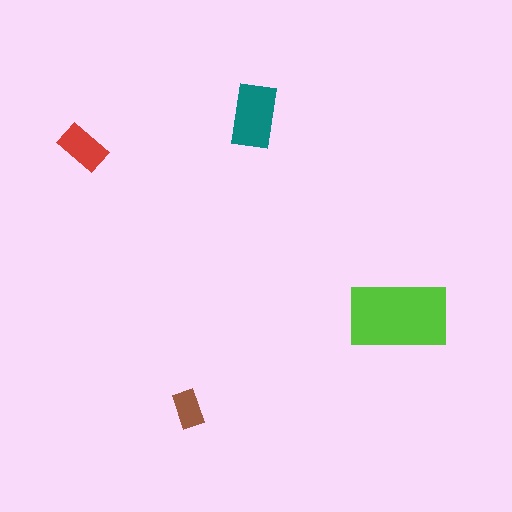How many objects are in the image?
There are 4 objects in the image.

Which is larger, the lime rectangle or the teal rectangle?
The lime one.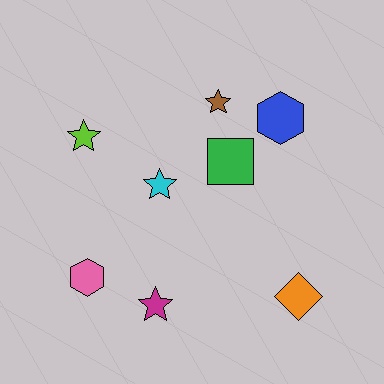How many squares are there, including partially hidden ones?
There is 1 square.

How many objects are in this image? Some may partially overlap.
There are 8 objects.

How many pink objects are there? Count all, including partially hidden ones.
There is 1 pink object.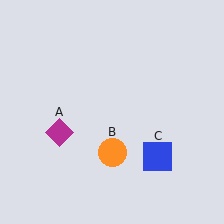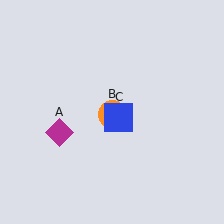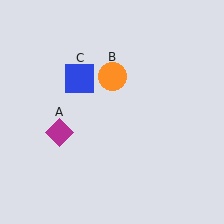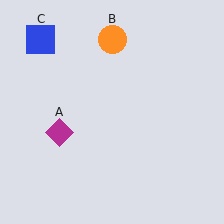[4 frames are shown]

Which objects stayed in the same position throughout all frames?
Magenta diamond (object A) remained stationary.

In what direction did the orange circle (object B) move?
The orange circle (object B) moved up.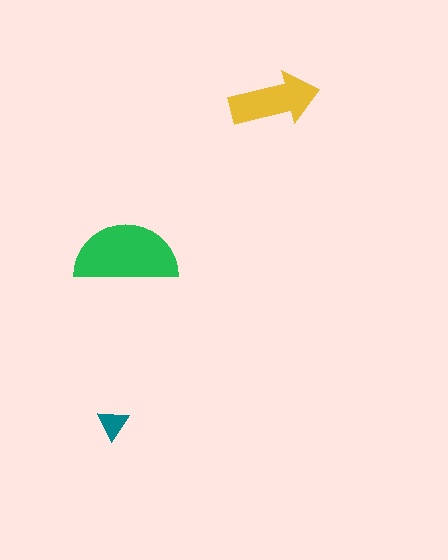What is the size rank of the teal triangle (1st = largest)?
3rd.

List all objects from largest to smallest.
The green semicircle, the yellow arrow, the teal triangle.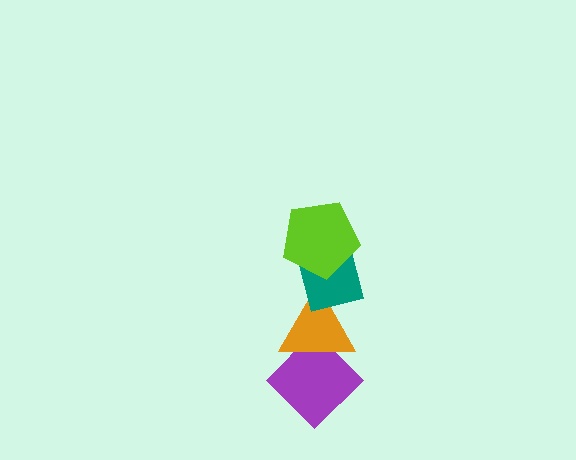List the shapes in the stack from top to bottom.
From top to bottom: the lime pentagon, the teal rectangle, the orange triangle, the purple diamond.